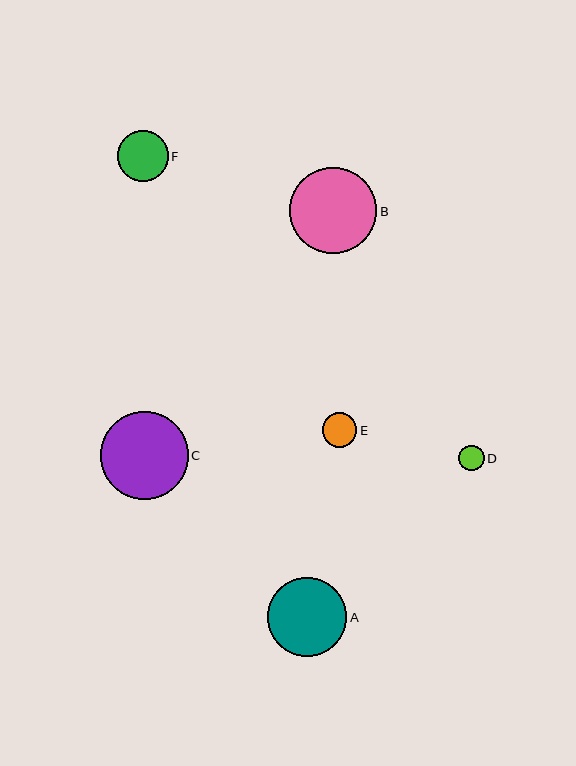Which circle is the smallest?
Circle D is the smallest with a size of approximately 26 pixels.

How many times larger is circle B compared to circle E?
Circle B is approximately 2.5 times the size of circle E.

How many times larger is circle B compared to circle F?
Circle B is approximately 1.7 times the size of circle F.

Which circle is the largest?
Circle C is the largest with a size of approximately 88 pixels.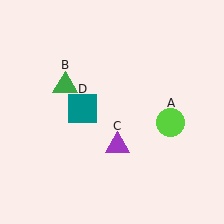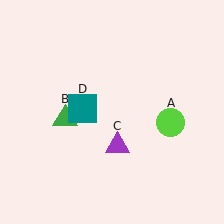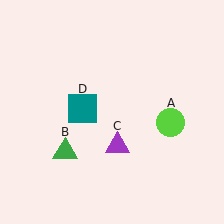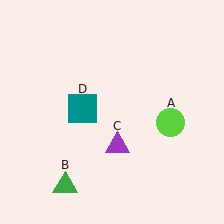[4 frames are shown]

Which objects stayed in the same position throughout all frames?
Lime circle (object A) and purple triangle (object C) and teal square (object D) remained stationary.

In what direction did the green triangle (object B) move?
The green triangle (object B) moved down.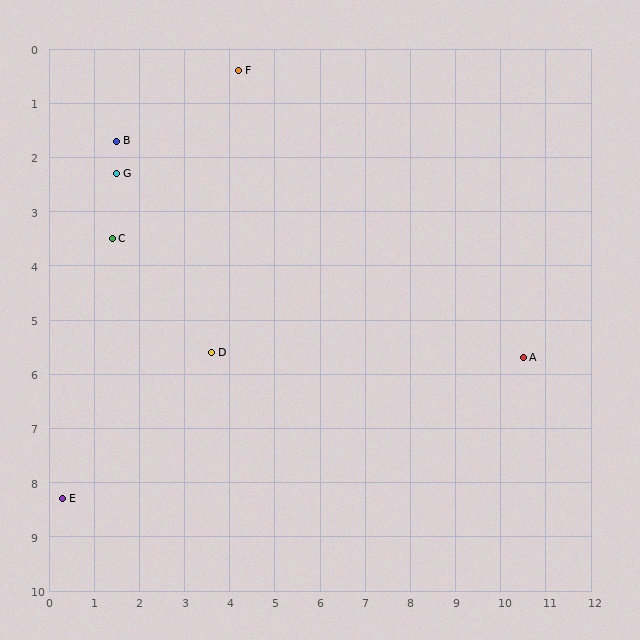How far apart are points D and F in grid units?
Points D and F are about 5.2 grid units apart.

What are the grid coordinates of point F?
Point F is at approximately (4.2, 0.4).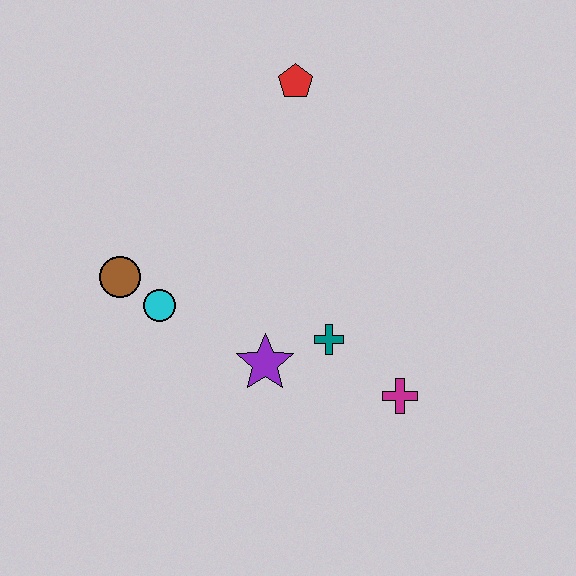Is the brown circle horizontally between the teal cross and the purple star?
No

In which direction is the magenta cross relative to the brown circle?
The magenta cross is to the right of the brown circle.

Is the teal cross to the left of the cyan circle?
No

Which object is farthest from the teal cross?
The red pentagon is farthest from the teal cross.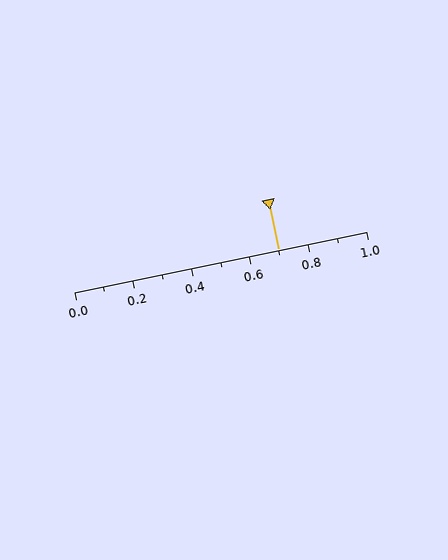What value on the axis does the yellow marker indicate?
The marker indicates approximately 0.7.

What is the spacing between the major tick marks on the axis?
The major ticks are spaced 0.2 apart.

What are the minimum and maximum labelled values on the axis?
The axis runs from 0.0 to 1.0.